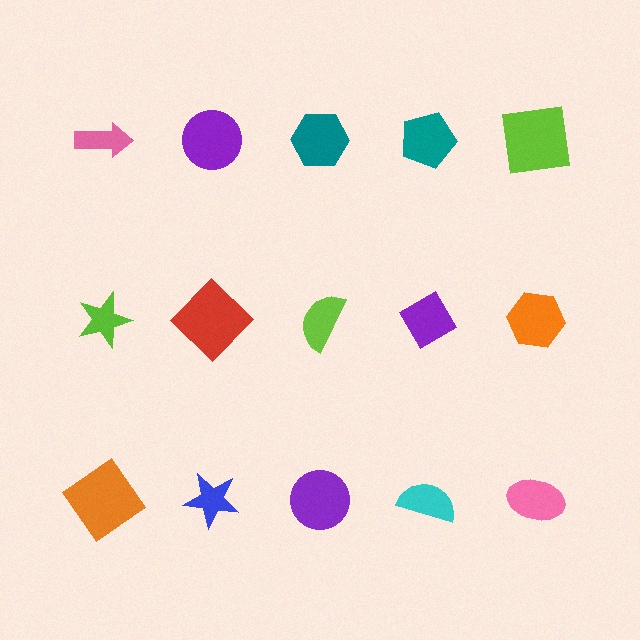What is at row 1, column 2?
A purple circle.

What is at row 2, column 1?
A lime star.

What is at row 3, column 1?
An orange diamond.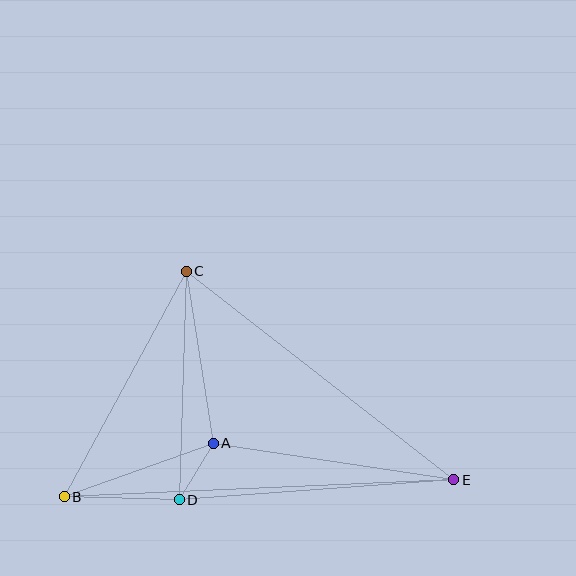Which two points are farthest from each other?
Points B and E are farthest from each other.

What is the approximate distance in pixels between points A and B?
The distance between A and B is approximately 158 pixels.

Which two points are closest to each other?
Points A and D are closest to each other.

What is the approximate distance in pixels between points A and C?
The distance between A and C is approximately 174 pixels.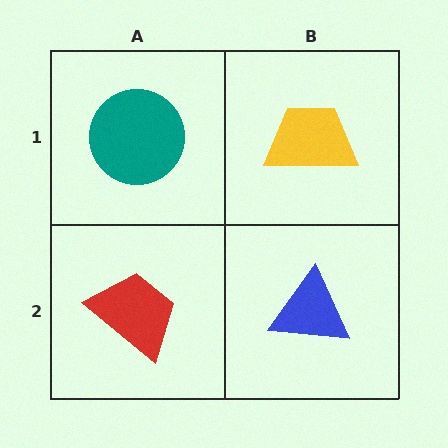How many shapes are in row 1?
2 shapes.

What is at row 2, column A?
A red trapezoid.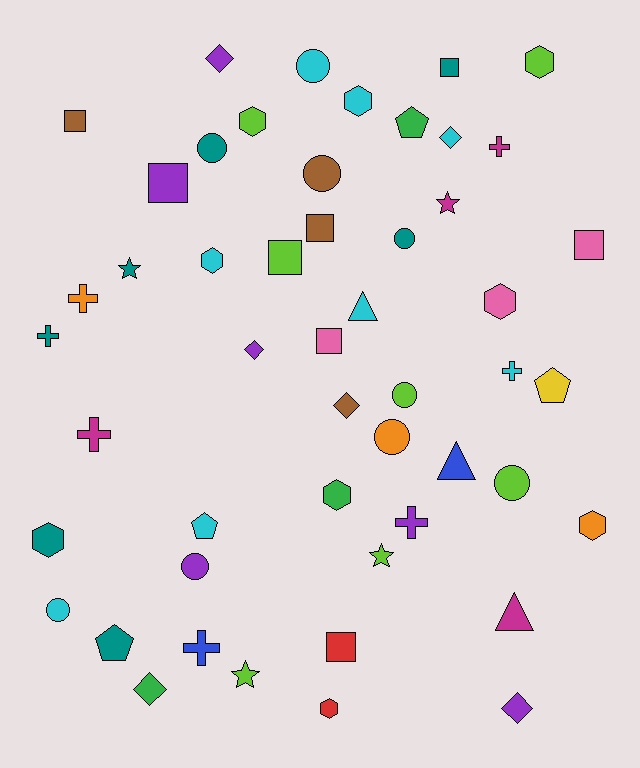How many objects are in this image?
There are 50 objects.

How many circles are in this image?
There are 9 circles.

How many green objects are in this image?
There are 3 green objects.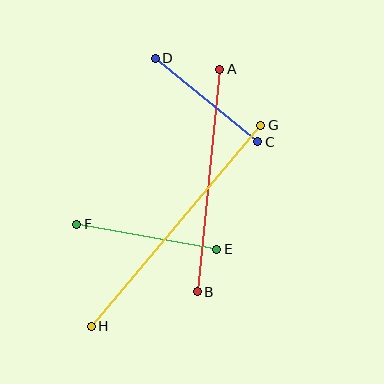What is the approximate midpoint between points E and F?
The midpoint is at approximately (147, 237) pixels.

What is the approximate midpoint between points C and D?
The midpoint is at approximately (207, 100) pixels.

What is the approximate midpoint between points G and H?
The midpoint is at approximately (176, 226) pixels.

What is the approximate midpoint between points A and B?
The midpoint is at approximately (209, 181) pixels.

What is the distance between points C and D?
The distance is approximately 132 pixels.